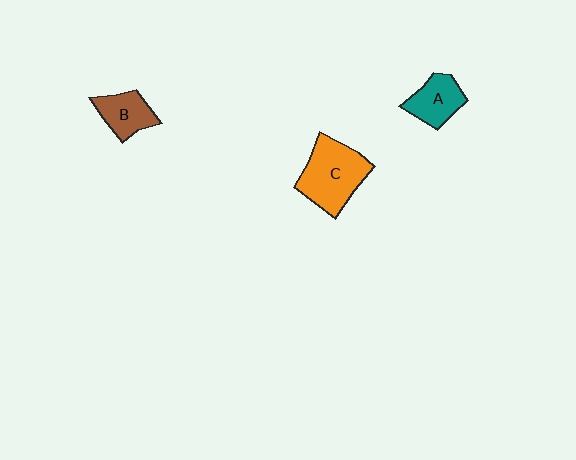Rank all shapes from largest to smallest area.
From largest to smallest: C (orange), A (teal), B (brown).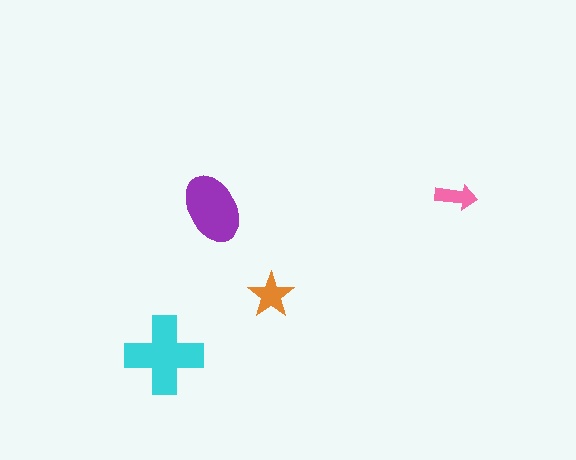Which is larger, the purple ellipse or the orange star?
The purple ellipse.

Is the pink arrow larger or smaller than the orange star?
Smaller.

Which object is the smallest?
The pink arrow.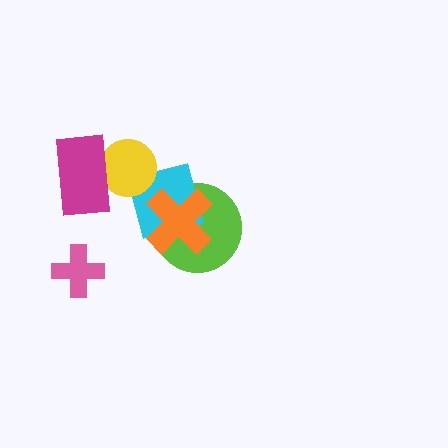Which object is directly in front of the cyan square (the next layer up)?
The yellow circle is directly in front of the cyan square.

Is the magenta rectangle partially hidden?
No, no other shape covers it.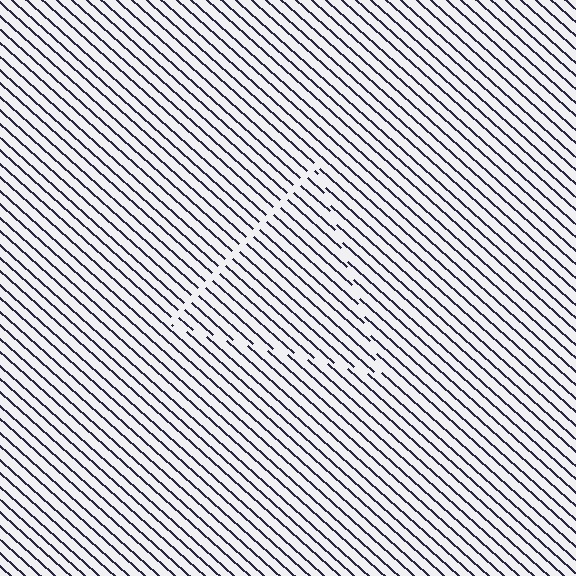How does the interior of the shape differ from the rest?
The interior of the shape contains the same grating, shifted by half a period — the contour is defined by the phase discontinuity where line-ends from the inner and outer gratings abut.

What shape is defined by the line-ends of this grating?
An illusory triangle. The interior of the shape contains the same grating, shifted by half a period — the contour is defined by the phase discontinuity where line-ends from the inner and outer gratings abut.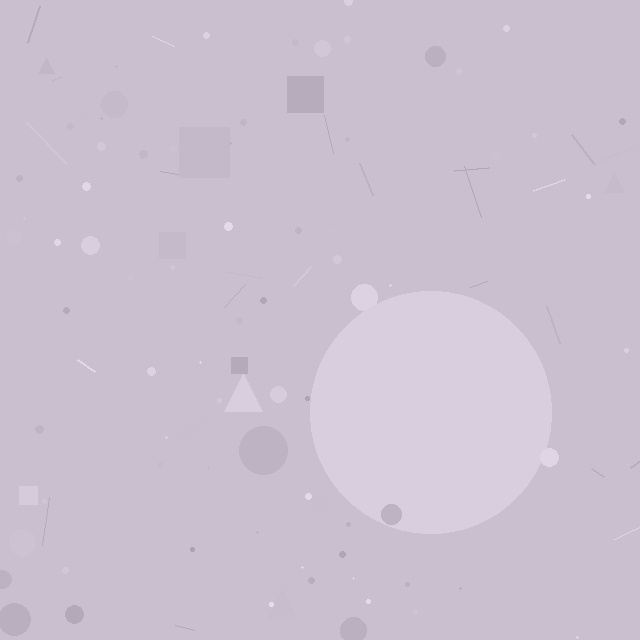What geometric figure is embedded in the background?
A circle is embedded in the background.